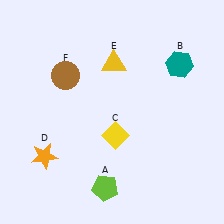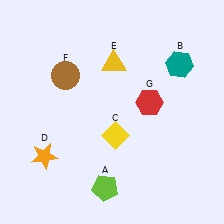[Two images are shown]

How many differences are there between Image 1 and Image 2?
There is 1 difference between the two images.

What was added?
A red hexagon (G) was added in Image 2.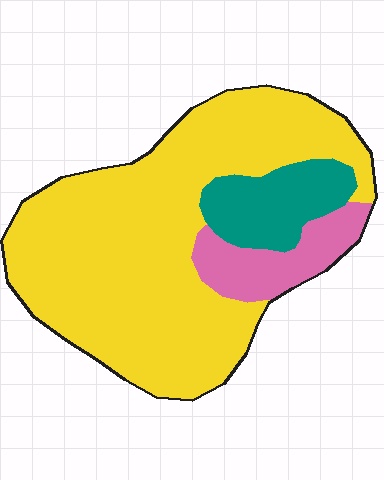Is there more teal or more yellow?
Yellow.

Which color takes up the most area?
Yellow, at roughly 75%.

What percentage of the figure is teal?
Teal covers about 15% of the figure.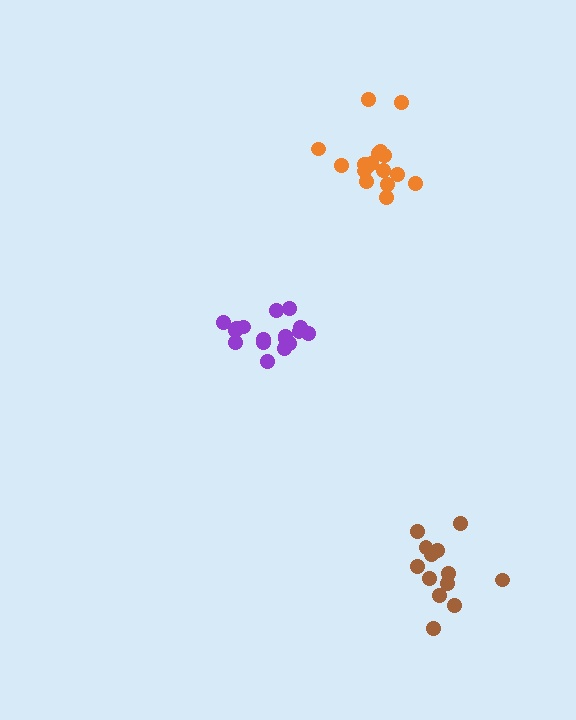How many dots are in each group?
Group 1: 17 dots, Group 2: 17 dots, Group 3: 13 dots (47 total).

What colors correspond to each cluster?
The clusters are colored: purple, orange, brown.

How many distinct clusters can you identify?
There are 3 distinct clusters.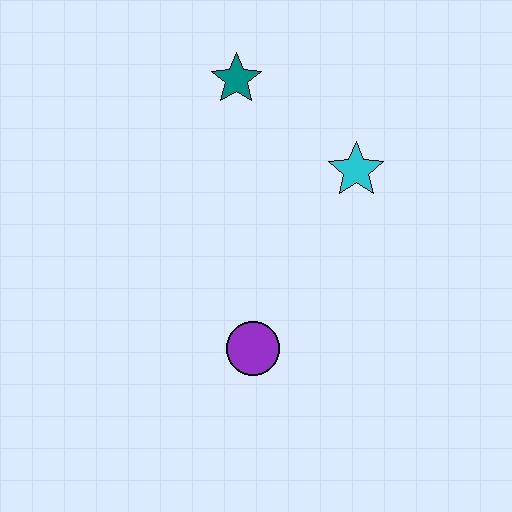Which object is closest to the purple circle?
The cyan star is closest to the purple circle.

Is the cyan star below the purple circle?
No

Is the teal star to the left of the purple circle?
Yes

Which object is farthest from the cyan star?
The purple circle is farthest from the cyan star.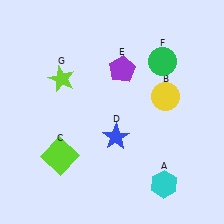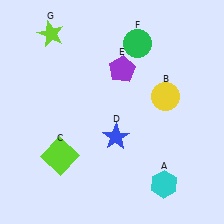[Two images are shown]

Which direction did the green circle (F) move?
The green circle (F) moved left.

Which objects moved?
The objects that moved are: the green circle (F), the lime star (G).